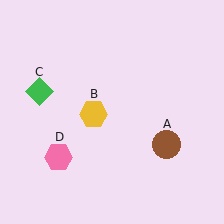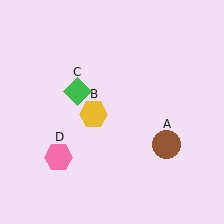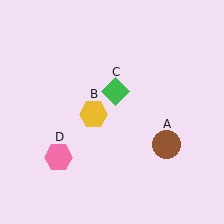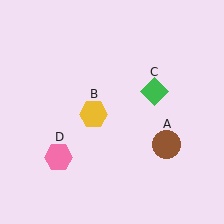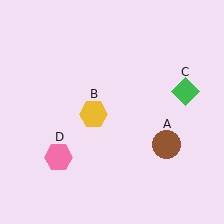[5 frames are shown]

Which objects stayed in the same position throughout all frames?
Brown circle (object A) and yellow hexagon (object B) and pink hexagon (object D) remained stationary.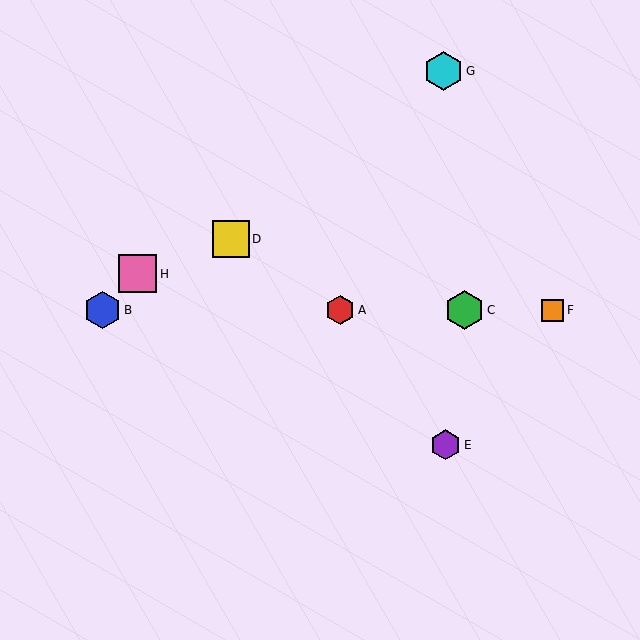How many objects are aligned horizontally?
4 objects (A, B, C, F) are aligned horizontally.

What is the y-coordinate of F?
Object F is at y≈310.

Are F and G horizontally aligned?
No, F is at y≈310 and G is at y≈71.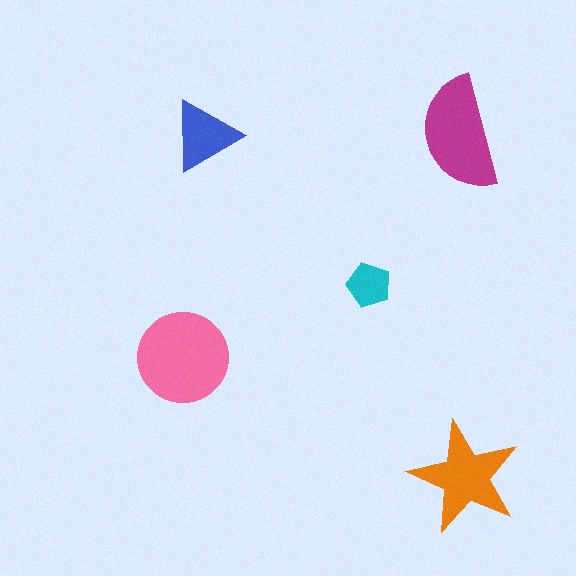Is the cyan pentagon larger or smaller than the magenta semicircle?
Smaller.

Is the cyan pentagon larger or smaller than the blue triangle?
Smaller.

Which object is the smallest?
The cyan pentagon.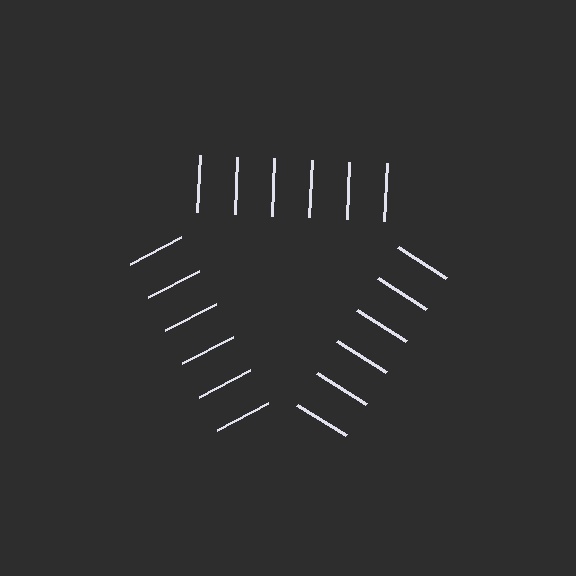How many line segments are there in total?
18 — 6 along each of the 3 edges.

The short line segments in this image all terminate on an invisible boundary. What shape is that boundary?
An illusory triangle — the line segments terminate on its edges but no continuous stroke is drawn.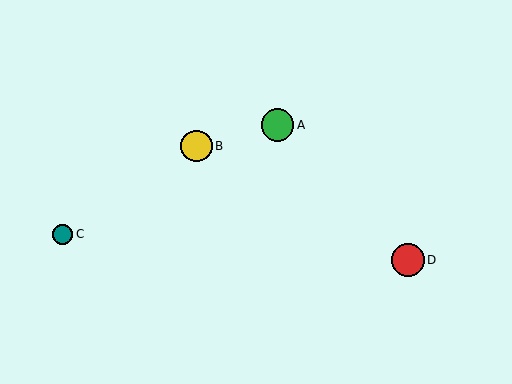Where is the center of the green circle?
The center of the green circle is at (277, 125).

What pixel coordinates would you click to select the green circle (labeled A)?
Click at (277, 125) to select the green circle A.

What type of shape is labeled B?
Shape B is a yellow circle.